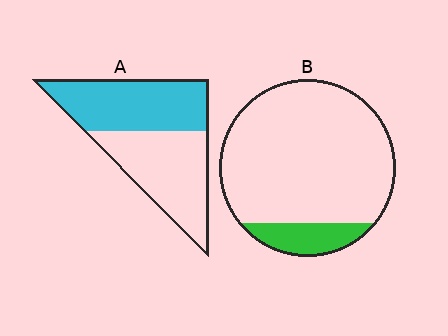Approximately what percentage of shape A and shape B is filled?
A is approximately 50% and B is approximately 15%.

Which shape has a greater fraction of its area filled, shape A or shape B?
Shape A.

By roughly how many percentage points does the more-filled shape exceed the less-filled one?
By roughly 35 percentage points (A over B).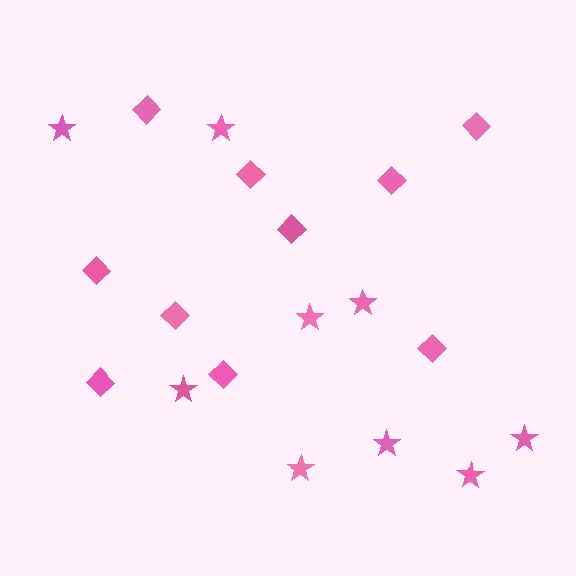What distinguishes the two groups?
There are 2 groups: one group of diamonds (10) and one group of stars (9).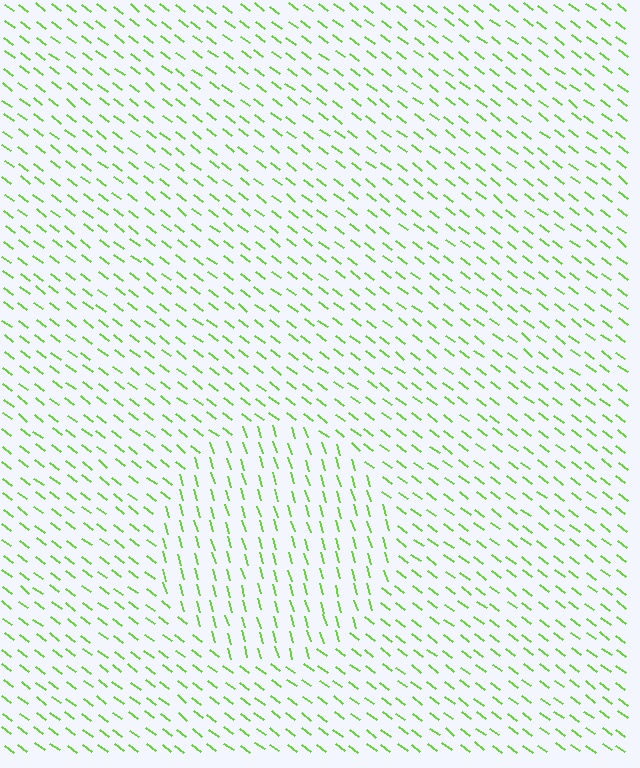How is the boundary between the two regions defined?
The boundary is defined purely by a change in line orientation (approximately 36 degrees difference). All lines are the same color and thickness.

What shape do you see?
I see a circle.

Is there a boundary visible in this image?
Yes, there is a texture boundary formed by a change in line orientation.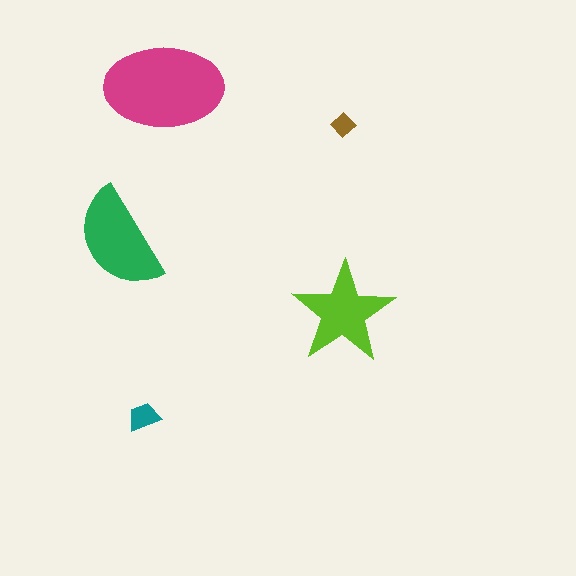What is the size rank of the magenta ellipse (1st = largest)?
1st.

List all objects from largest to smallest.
The magenta ellipse, the green semicircle, the lime star, the teal trapezoid, the brown diamond.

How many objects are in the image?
There are 5 objects in the image.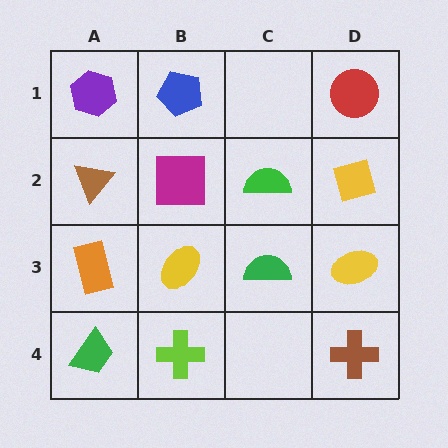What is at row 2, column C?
A green semicircle.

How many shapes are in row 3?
4 shapes.